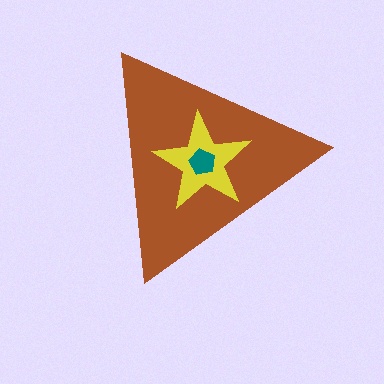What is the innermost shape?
The teal pentagon.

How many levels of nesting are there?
3.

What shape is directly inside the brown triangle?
The yellow star.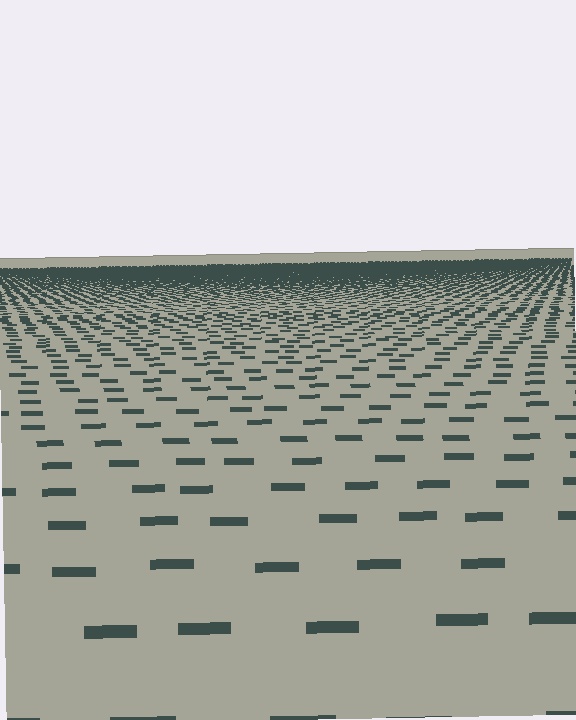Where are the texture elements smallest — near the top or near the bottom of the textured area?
Near the top.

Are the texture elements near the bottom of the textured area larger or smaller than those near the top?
Larger. Near the bottom, elements are closer to the viewer and appear at a bigger on-screen size.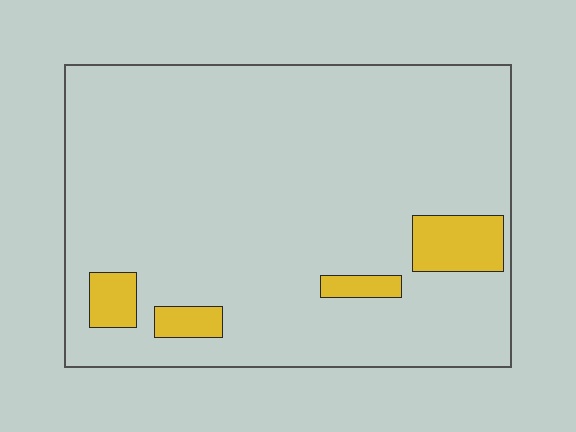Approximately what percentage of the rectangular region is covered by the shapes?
Approximately 10%.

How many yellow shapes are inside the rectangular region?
4.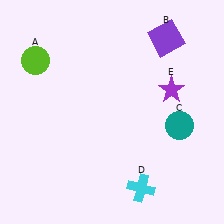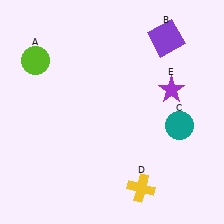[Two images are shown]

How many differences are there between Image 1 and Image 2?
There is 1 difference between the two images.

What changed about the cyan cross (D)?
In Image 1, D is cyan. In Image 2, it changed to yellow.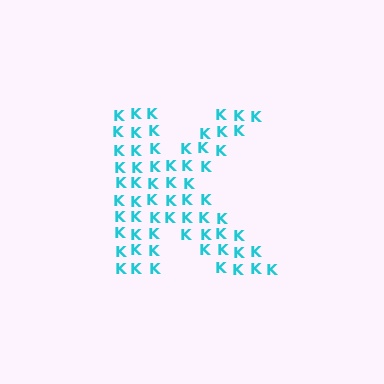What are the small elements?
The small elements are letter K's.